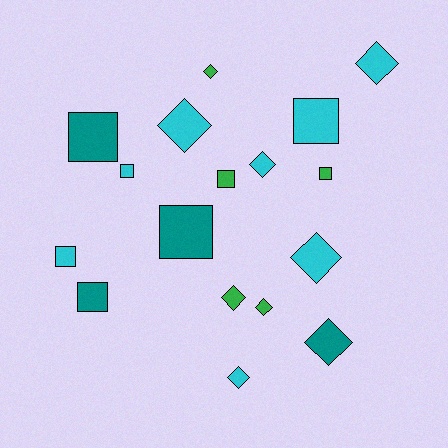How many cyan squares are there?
There are 3 cyan squares.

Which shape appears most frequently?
Diamond, with 9 objects.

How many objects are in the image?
There are 17 objects.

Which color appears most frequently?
Cyan, with 8 objects.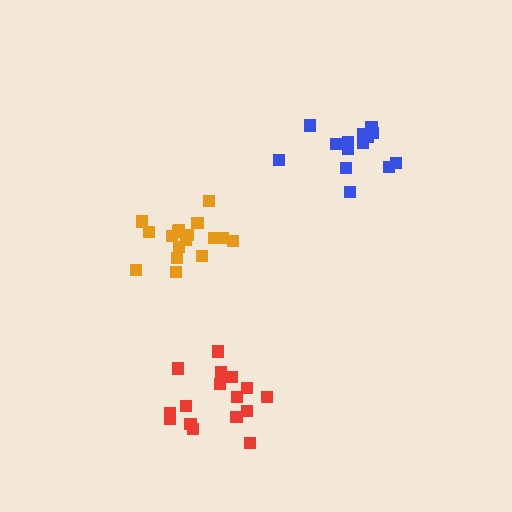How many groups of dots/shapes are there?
There are 3 groups.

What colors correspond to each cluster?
The clusters are colored: red, blue, orange.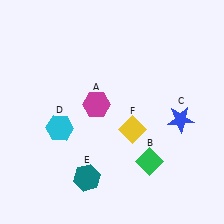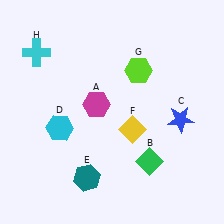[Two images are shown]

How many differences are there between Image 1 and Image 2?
There are 2 differences between the two images.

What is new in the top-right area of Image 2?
A lime hexagon (G) was added in the top-right area of Image 2.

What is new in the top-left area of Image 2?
A cyan cross (H) was added in the top-left area of Image 2.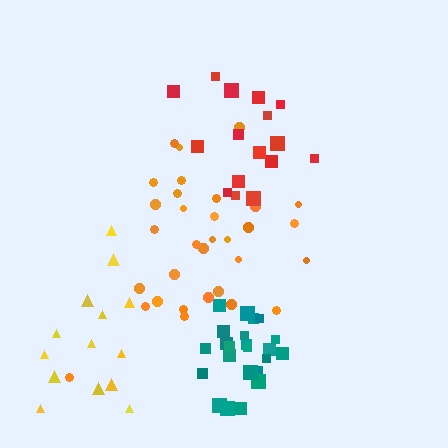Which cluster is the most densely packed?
Teal.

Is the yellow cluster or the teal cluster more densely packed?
Teal.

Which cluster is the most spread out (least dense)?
Yellow.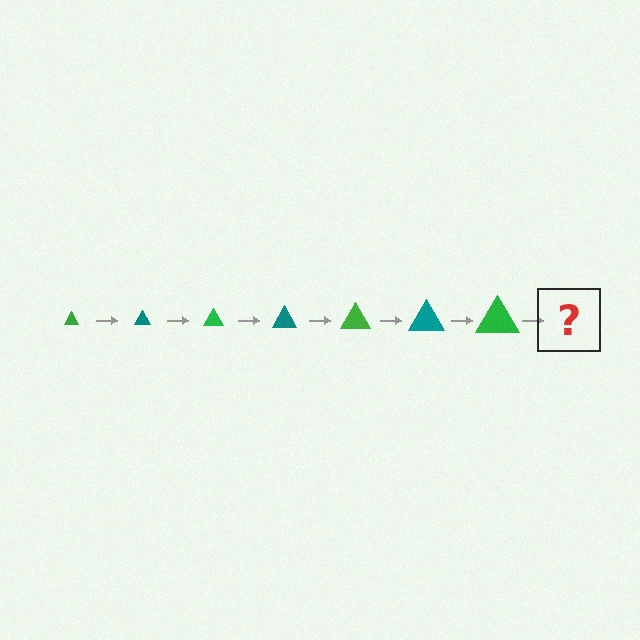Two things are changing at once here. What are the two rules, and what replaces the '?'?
The two rules are that the triangle grows larger each step and the color cycles through green and teal. The '?' should be a teal triangle, larger than the previous one.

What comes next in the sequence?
The next element should be a teal triangle, larger than the previous one.